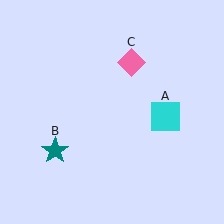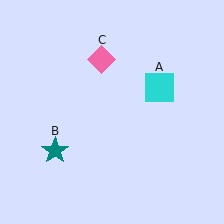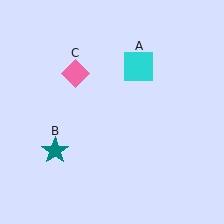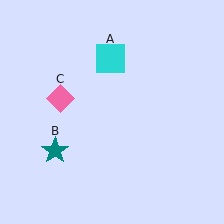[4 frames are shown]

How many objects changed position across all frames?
2 objects changed position: cyan square (object A), pink diamond (object C).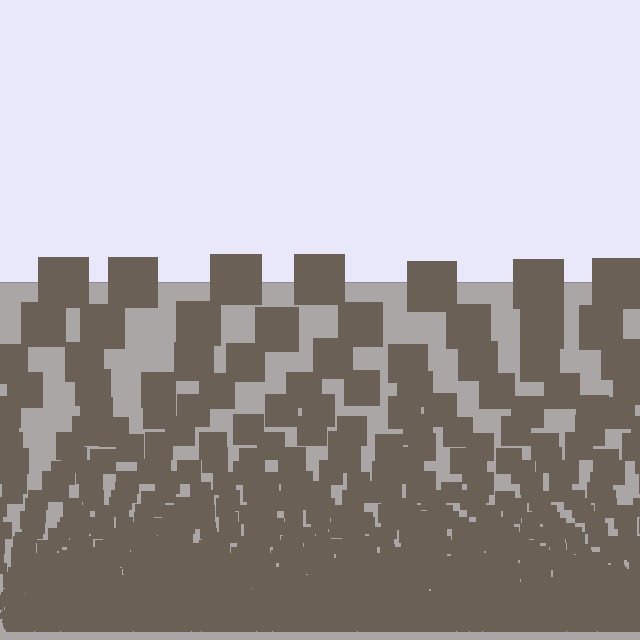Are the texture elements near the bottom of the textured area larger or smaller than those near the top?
Smaller. The gradient is inverted — elements near the bottom are smaller and denser.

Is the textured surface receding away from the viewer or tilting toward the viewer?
The surface appears to tilt toward the viewer. Texture elements get larger and sparser toward the top.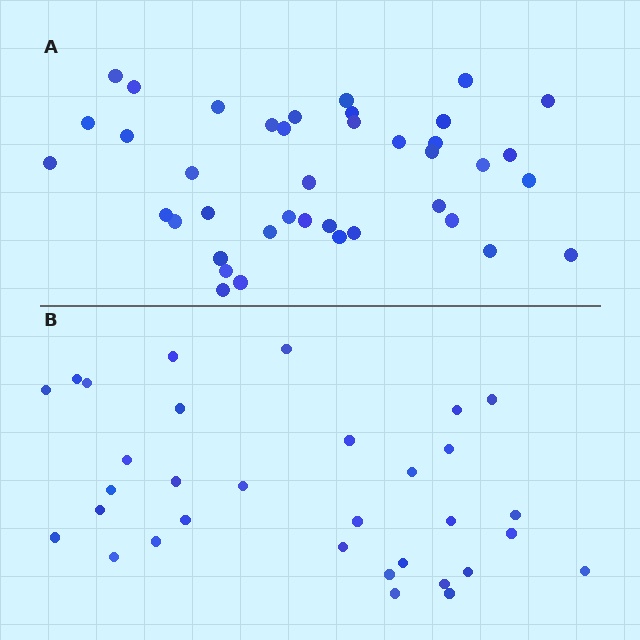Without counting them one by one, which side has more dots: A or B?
Region A (the top region) has more dots.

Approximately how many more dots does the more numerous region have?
Region A has roughly 8 or so more dots than region B.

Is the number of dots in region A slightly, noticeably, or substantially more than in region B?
Region A has noticeably more, but not dramatically so. The ratio is roughly 1.2 to 1.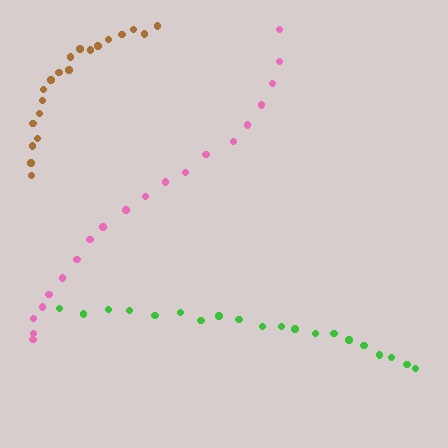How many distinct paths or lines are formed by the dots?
There are 3 distinct paths.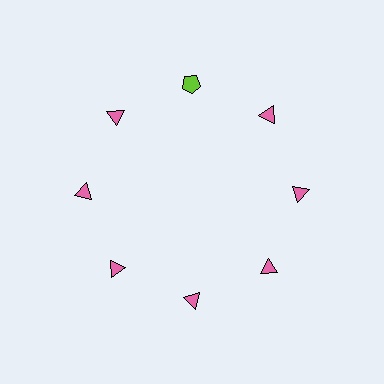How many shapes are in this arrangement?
There are 8 shapes arranged in a ring pattern.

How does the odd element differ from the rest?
It differs in both color (lime instead of pink) and shape (pentagon instead of triangle).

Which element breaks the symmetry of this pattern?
The lime pentagon at roughly the 12 o'clock position breaks the symmetry. All other shapes are pink triangles.